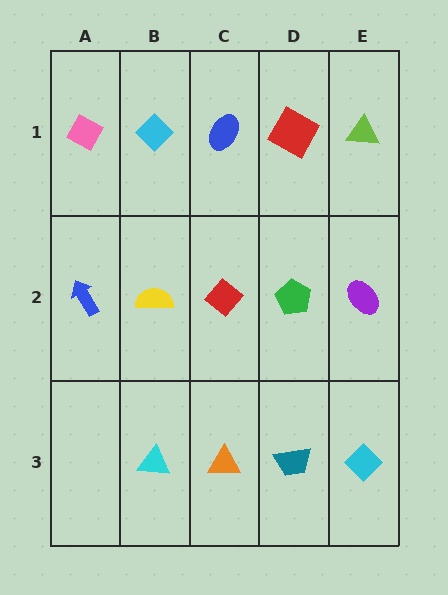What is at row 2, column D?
A green pentagon.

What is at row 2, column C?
A red diamond.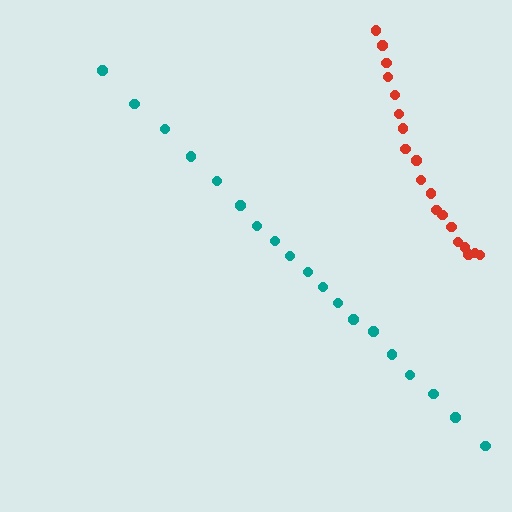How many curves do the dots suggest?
There are 2 distinct paths.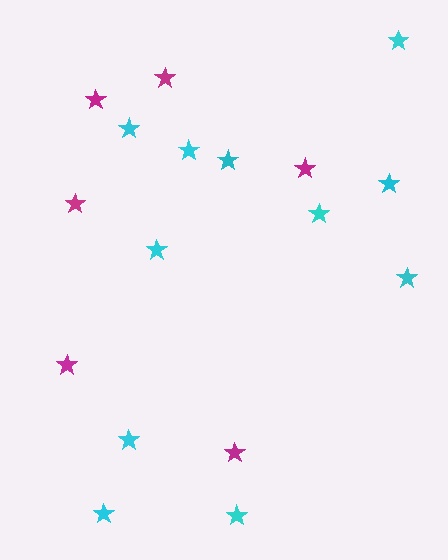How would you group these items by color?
There are 2 groups: one group of cyan stars (11) and one group of magenta stars (6).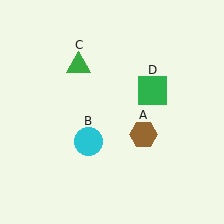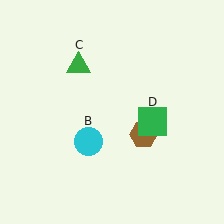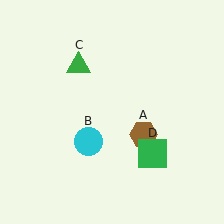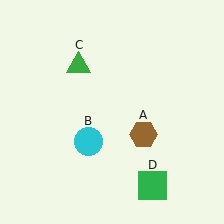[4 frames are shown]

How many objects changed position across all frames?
1 object changed position: green square (object D).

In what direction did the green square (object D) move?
The green square (object D) moved down.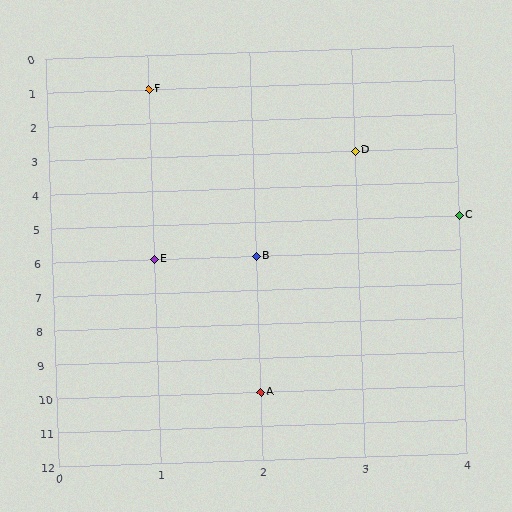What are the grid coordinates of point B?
Point B is at grid coordinates (2, 6).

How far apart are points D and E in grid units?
Points D and E are 2 columns and 3 rows apart (about 3.6 grid units diagonally).